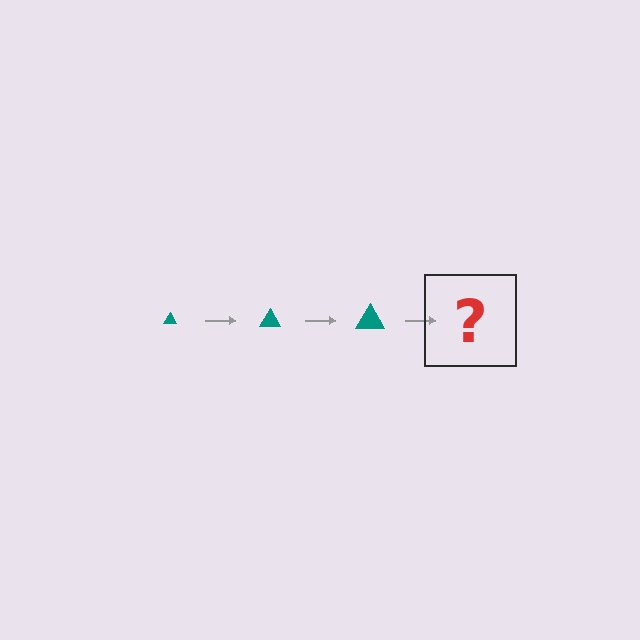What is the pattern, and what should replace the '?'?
The pattern is that the triangle gets progressively larger each step. The '?' should be a teal triangle, larger than the previous one.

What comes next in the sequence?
The next element should be a teal triangle, larger than the previous one.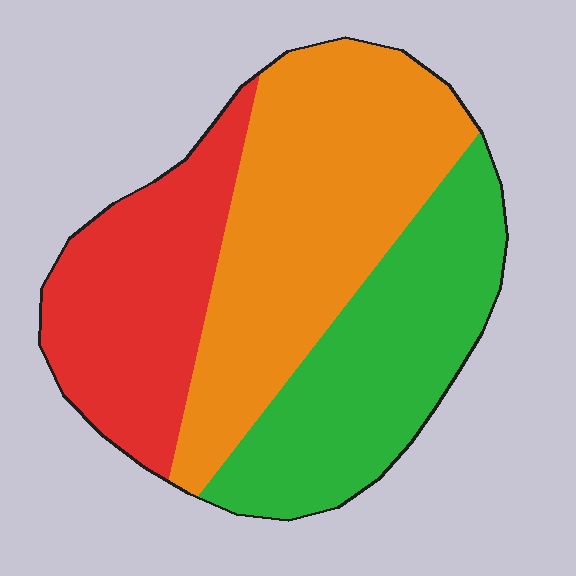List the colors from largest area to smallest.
From largest to smallest: orange, green, red.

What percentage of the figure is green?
Green covers 32% of the figure.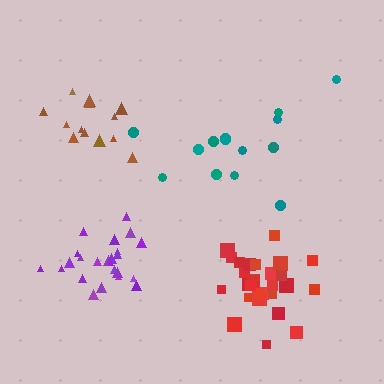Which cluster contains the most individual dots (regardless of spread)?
Red (30).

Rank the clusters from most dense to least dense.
red, purple, brown, teal.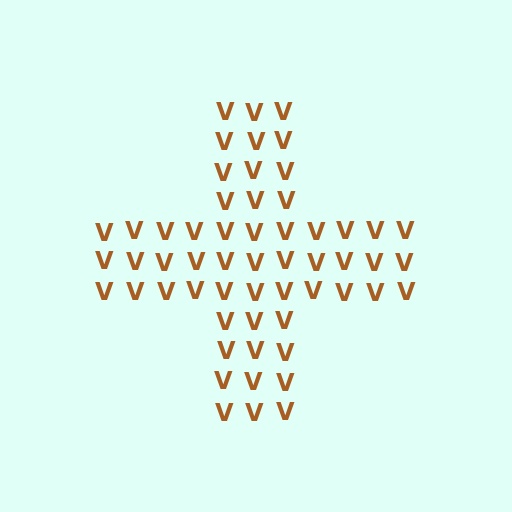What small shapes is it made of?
It is made of small letter V's.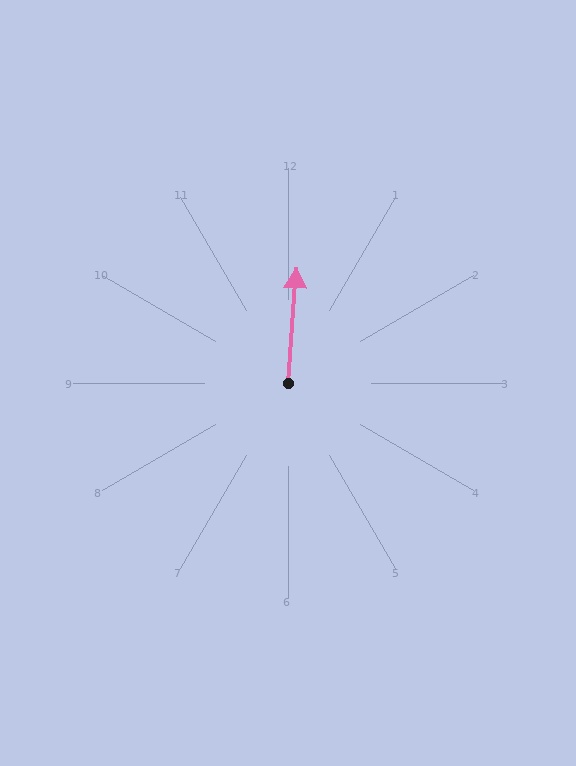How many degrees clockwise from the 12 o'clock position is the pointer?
Approximately 4 degrees.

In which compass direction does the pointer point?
North.